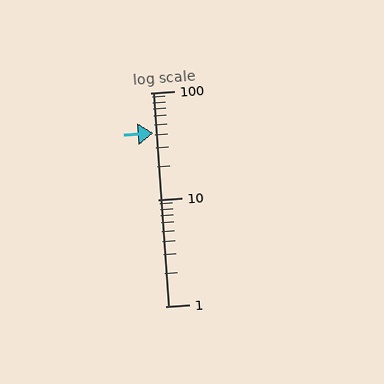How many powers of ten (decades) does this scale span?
The scale spans 2 decades, from 1 to 100.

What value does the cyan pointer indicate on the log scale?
The pointer indicates approximately 42.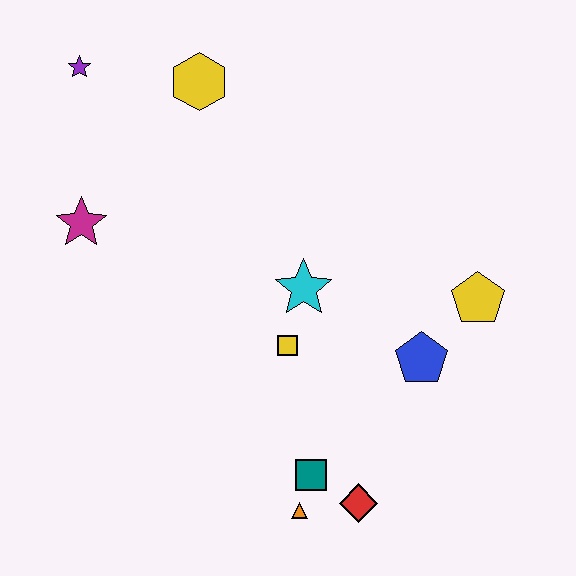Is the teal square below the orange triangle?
No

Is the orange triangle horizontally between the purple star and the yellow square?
No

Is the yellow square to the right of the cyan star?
No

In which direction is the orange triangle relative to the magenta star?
The orange triangle is below the magenta star.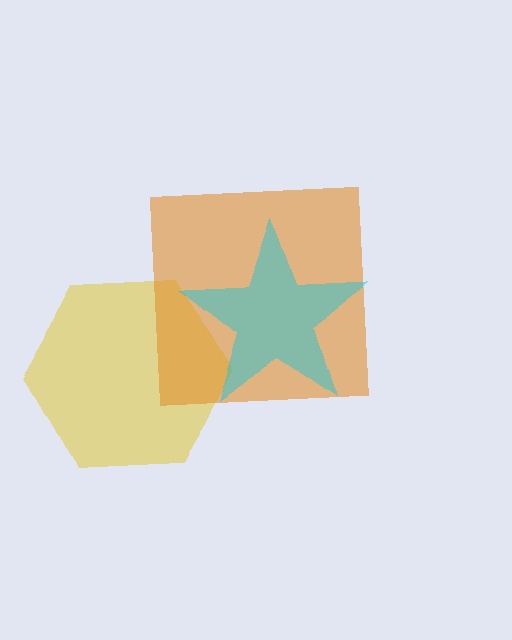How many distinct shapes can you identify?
There are 3 distinct shapes: a yellow hexagon, an orange square, a cyan star.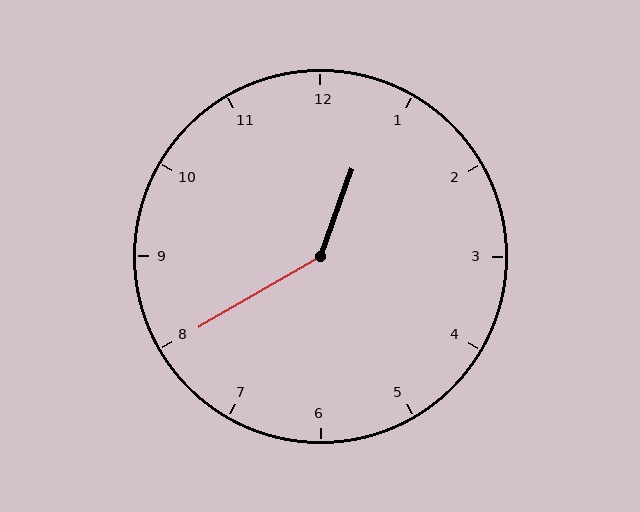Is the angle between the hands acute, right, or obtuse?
It is obtuse.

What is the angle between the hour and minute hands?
Approximately 140 degrees.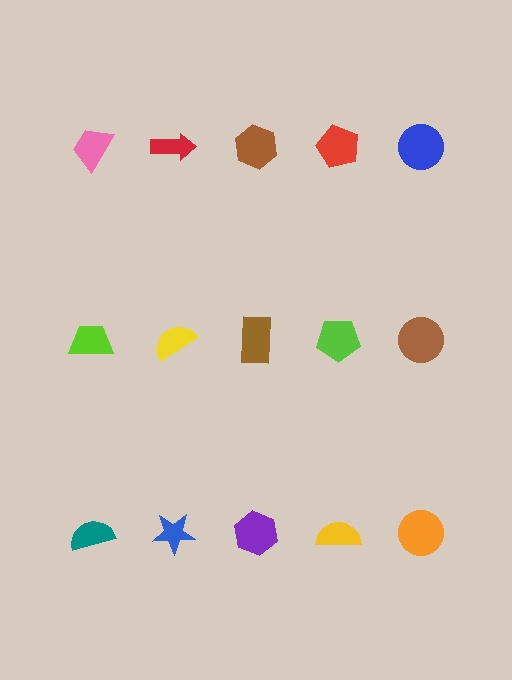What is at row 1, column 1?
A pink trapezoid.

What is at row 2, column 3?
A brown rectangle.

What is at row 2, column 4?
A lime pentagon.